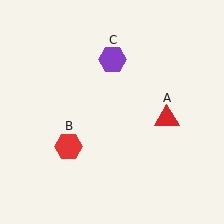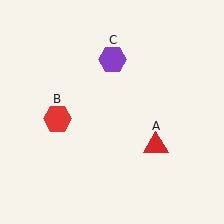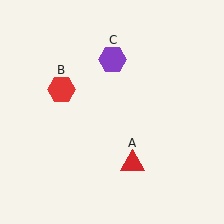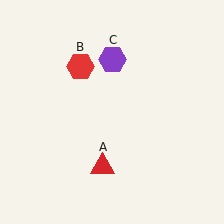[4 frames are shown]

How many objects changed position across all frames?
2 objects changed position: red triangle (object A), red hexagon (object B).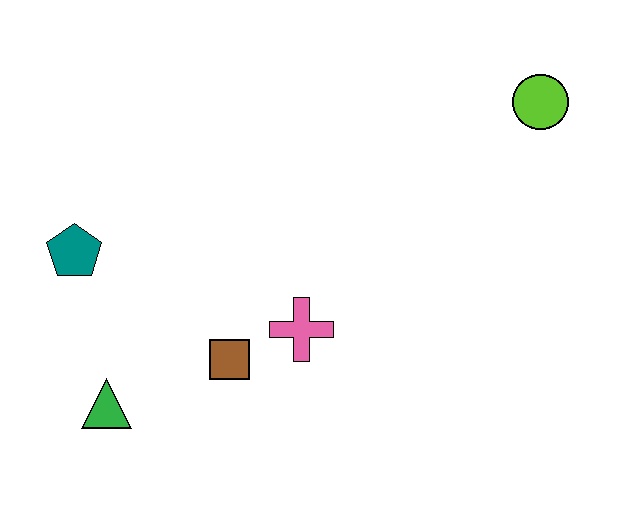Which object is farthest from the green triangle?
The lime circle is farthest from the green triangle.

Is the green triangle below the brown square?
Yes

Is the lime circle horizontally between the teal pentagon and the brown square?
No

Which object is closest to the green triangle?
The brown square is closest to the green triangle.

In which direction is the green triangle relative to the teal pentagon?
The green triangle is below the teal pentagon.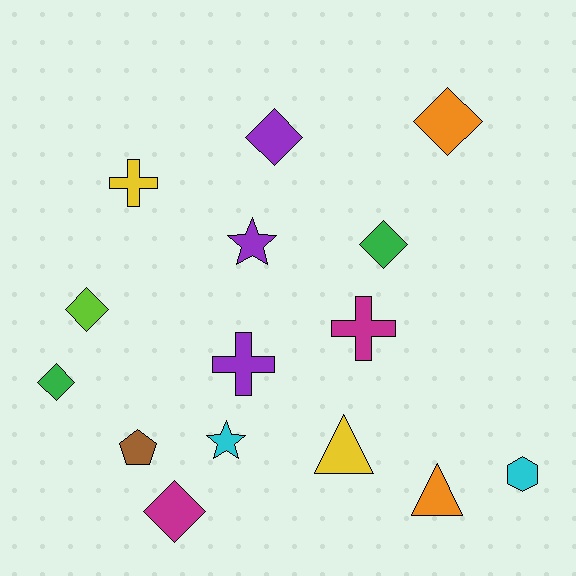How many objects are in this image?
There are 15 objects.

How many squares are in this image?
There are no squares.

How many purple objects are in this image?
There are 3 purple objects.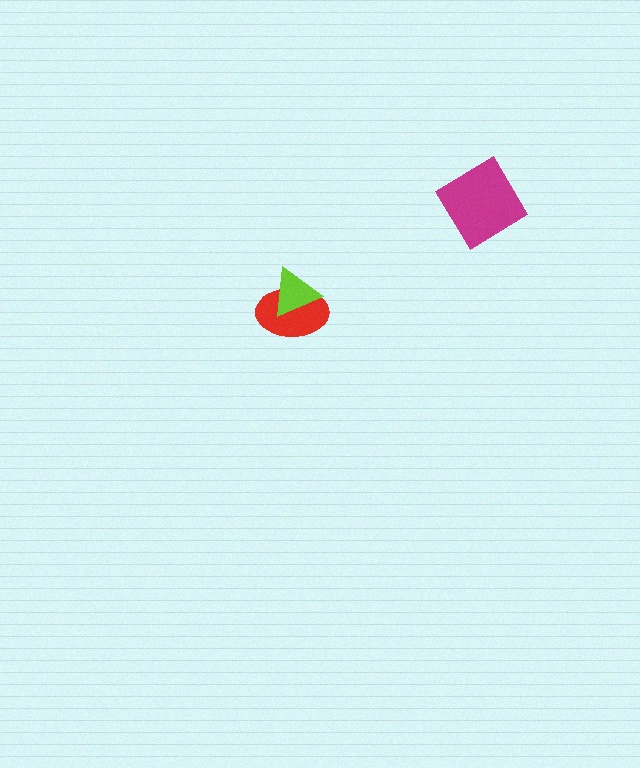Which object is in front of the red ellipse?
The lime triangle is in front of the red ellipse.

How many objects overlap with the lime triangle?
1 object overlaps with the lime triangle.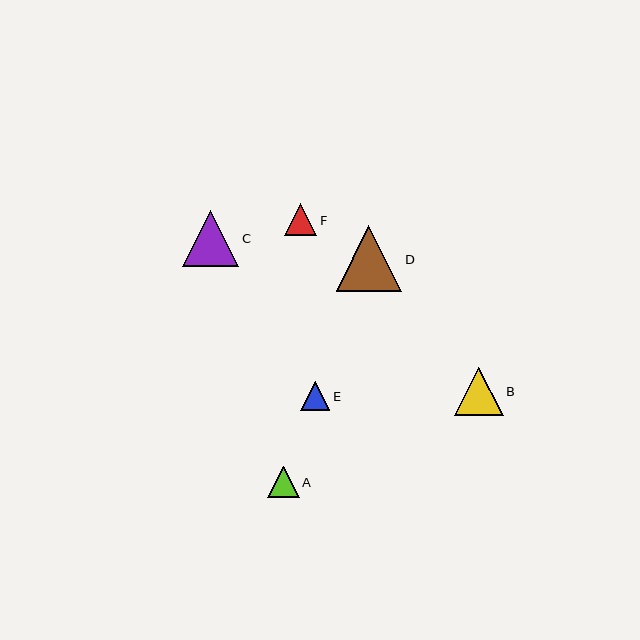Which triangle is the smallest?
Triangle E is the smallest with a size of approximately 29 pixels.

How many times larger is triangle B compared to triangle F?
Triangle B is approximately 1.5 times the size of triangle F.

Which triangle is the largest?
Triangle D is the largest with a size of approximately 66 pixels.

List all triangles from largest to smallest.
From largest to smallest: D, C, B, F, A, E.